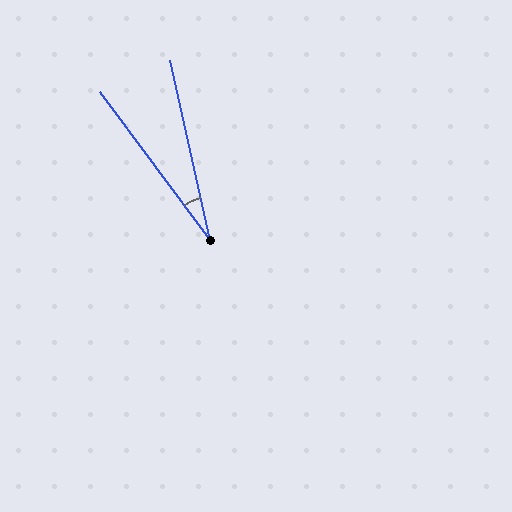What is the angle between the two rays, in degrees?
Approximately 24 degrees.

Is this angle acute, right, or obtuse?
It is acute.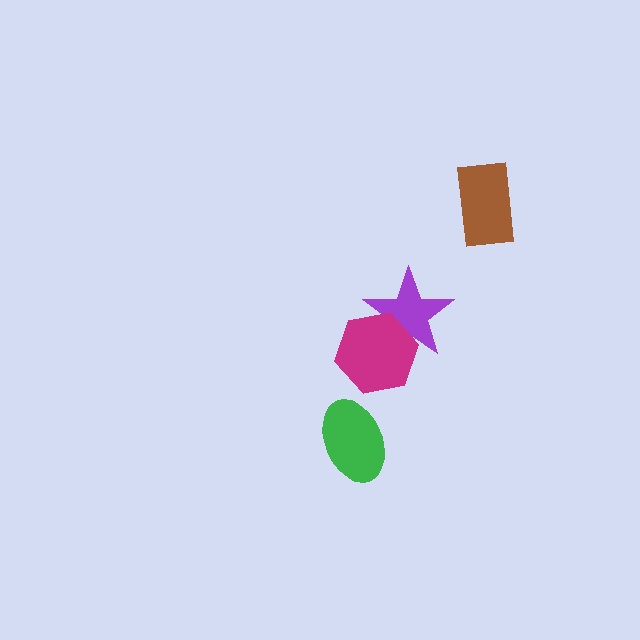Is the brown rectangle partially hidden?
No, no other shape covers it.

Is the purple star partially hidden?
Yes, it is partially covered by another shape.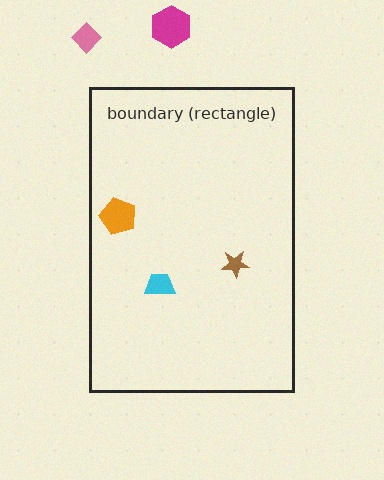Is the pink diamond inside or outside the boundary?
Outside.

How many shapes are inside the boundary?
3 inside, 2 outside.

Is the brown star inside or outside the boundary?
Inside.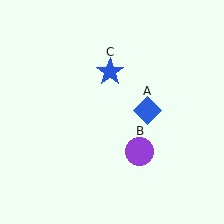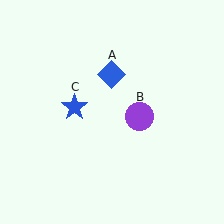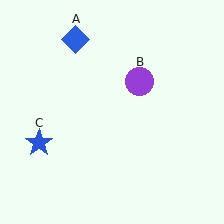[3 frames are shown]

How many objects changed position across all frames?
3 objects changed position: blue diamond (object A), purple circle (object B), blue star (object C).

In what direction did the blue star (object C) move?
The blue star (object C) moved down and to the left.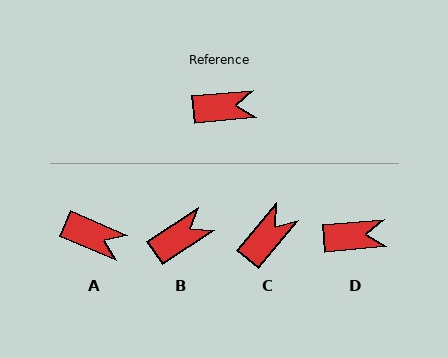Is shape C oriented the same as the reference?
No, it is off by about 45 degrees.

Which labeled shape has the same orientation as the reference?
D.